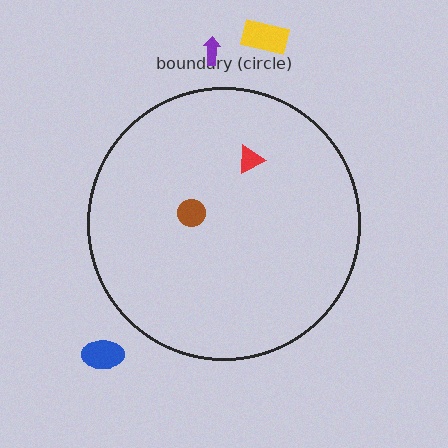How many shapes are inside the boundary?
2 inside, 3 outside.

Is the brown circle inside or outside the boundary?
Inside.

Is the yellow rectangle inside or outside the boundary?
Outside.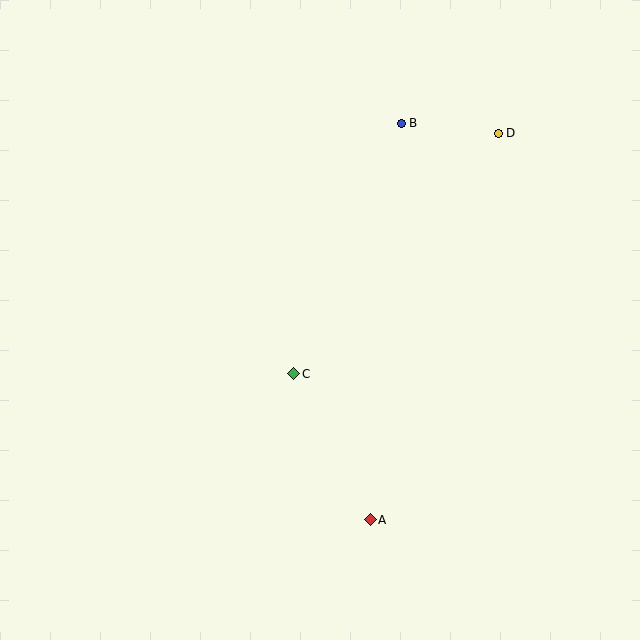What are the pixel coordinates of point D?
Point D is at (498, 133).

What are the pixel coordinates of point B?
Point B is at (401, 123).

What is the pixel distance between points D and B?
The distance between D and B is 97 pixels.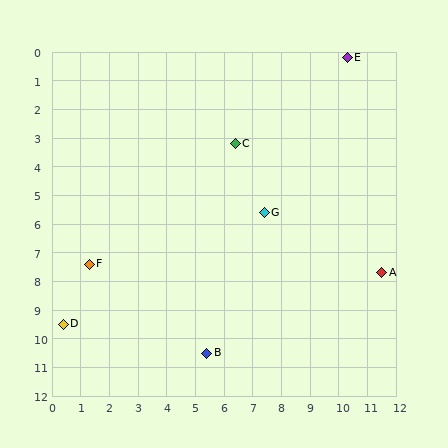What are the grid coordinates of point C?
Point C is at approximately (6.4, 3.2).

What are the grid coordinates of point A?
Point A is at approximately (11.5, 7.7).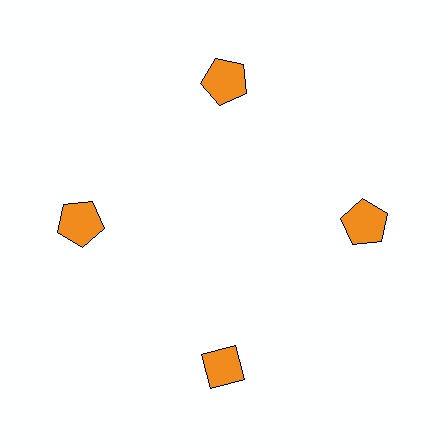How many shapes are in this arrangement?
There are 4 shapes arranged in a ring pattern.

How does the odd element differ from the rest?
It has a different shape: diamond instead of pentagon.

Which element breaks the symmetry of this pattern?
The orange diamond at roughly the 6 o'clock position breaks the symmetry. All other shapes are orange pentagons.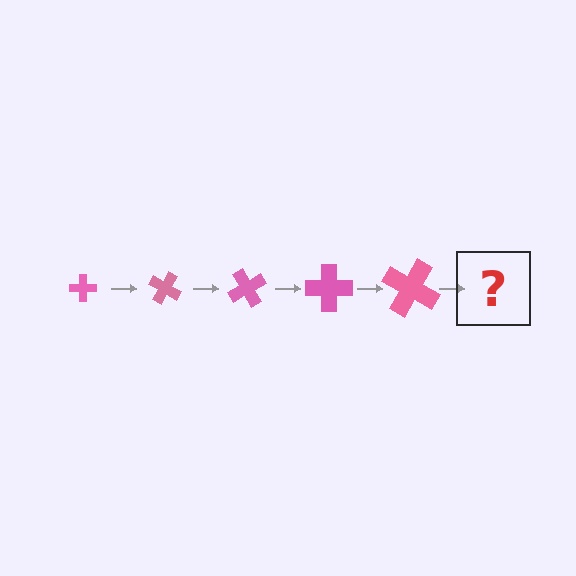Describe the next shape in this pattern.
It should be a cross, larger than the previous one and rotated 150 degrees from the start.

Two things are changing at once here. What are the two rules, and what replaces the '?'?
The two rules are that the cross grows larger each step and it rotates 30 degrees each step. The '?' should be a cross, larger than the previous one and rotated 150 degrees from the start.